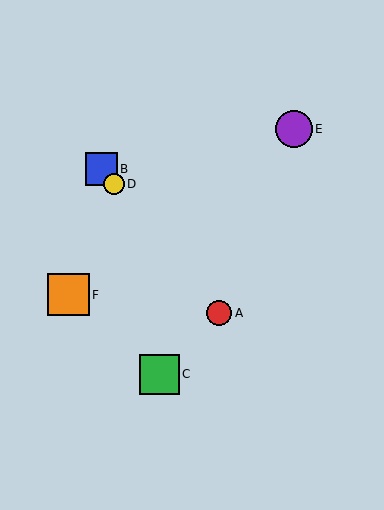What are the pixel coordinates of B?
Object B is at (101, 169).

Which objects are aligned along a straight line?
Objects A, B, D are aligned along a straight line.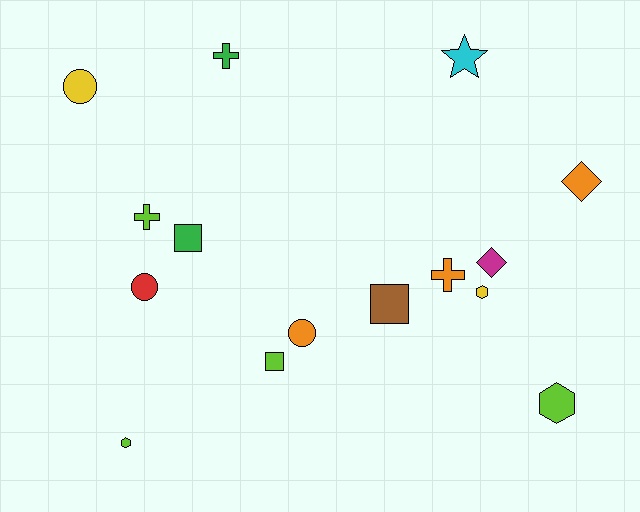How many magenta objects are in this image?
There is 1 magenta object.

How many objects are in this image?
There are 15 objects.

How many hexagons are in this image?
There are 3 hexagons.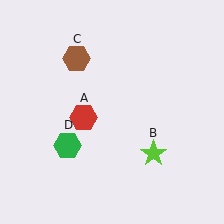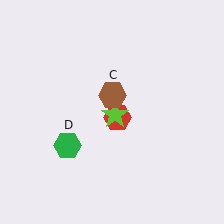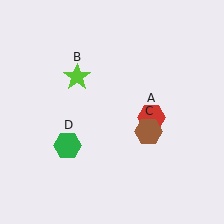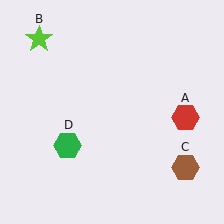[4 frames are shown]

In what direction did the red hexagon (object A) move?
The red hexagon (object A) moved right.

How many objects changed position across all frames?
3 objects changed position: red hexagon (object A), lime star (object B), brown hexagon (object C).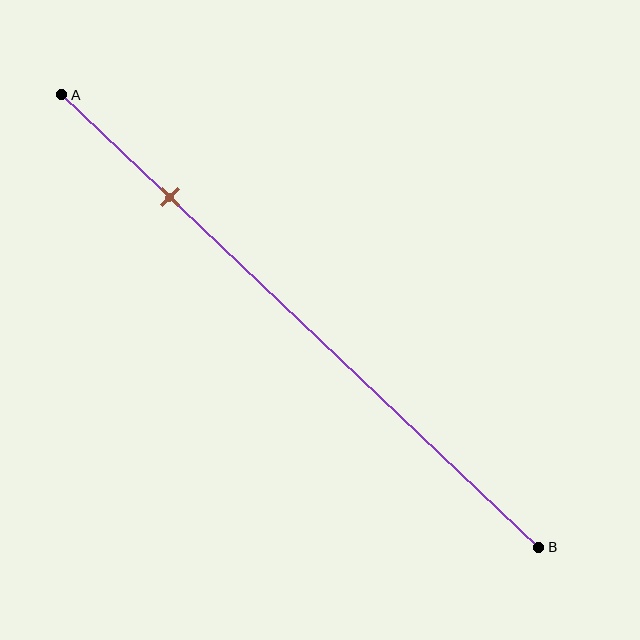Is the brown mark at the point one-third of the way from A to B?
No, the mark is at about 25% from A, not at the 33% one-third point.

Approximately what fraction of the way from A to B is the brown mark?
The brown mark is approximately 25% of the way from A to B.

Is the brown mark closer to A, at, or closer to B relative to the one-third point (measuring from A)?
The brown mark is closer to point A than the one-third point of segment AB.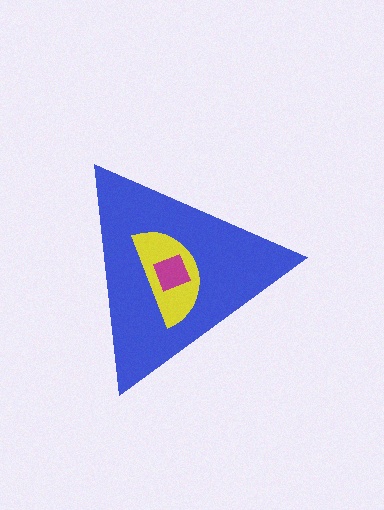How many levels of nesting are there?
3.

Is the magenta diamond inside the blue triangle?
Yes.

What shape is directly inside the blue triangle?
The yellow semicircle.